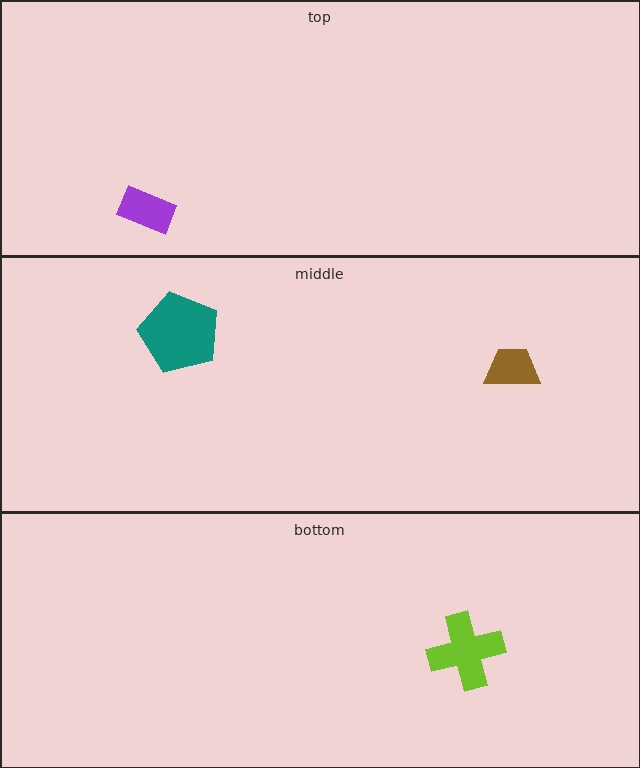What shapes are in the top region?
The purple rectangle.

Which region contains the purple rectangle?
The top region.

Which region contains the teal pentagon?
The middle region.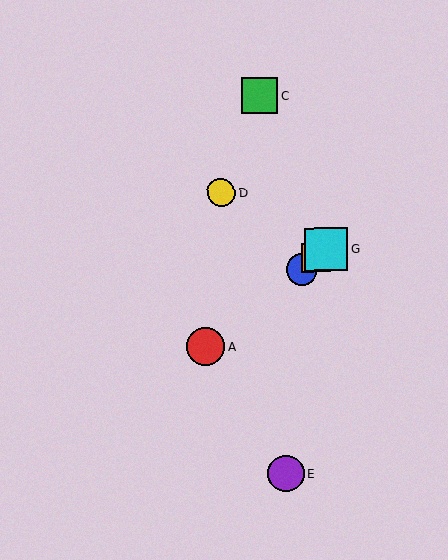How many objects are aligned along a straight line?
4 objects (A, B, F, G) are aligned along a straight line.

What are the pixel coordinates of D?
Object D is at (221, 193).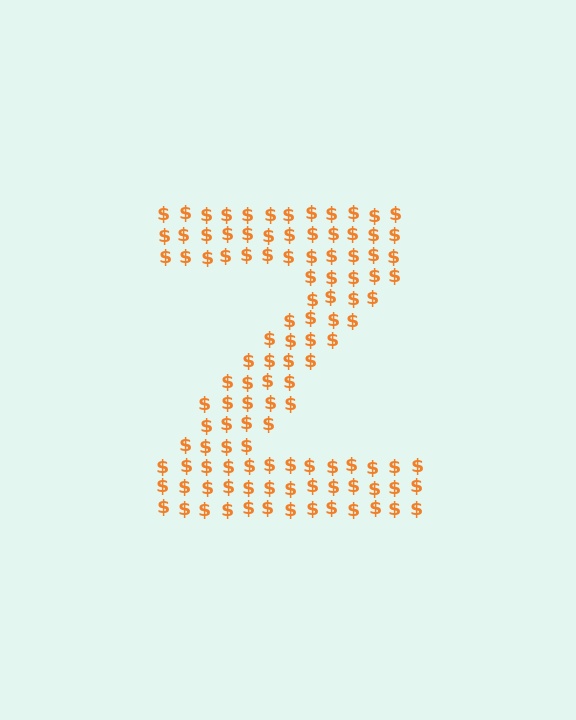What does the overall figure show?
The overall figure shows the letter Z.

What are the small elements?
The small elements are dollar signs.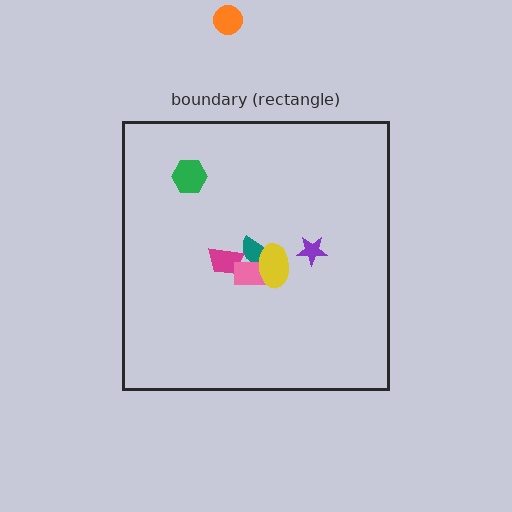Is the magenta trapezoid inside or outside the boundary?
Inside.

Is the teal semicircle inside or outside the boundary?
Inside.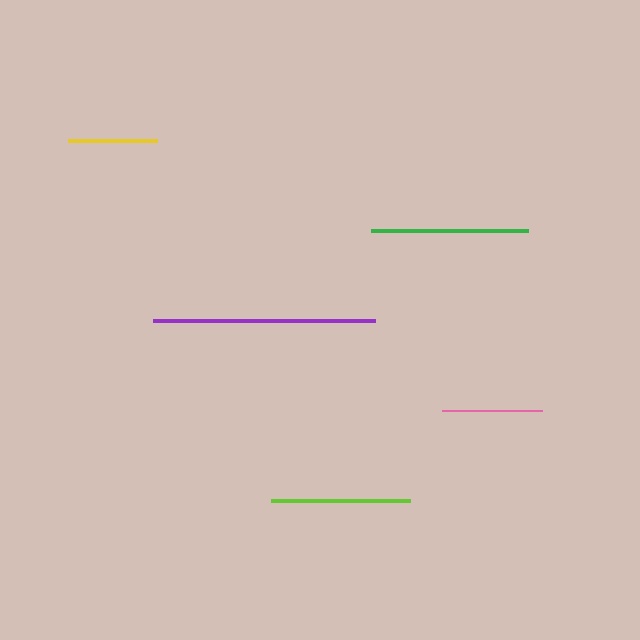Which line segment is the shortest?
The yellow line is the shortest at approximately 89 pixels.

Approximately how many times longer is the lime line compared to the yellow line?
The lime line is approximately 1.5 times the length of the yellow line.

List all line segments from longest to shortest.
From longest to shortest: purple, green, lime, pink, yellow.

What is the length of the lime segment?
The lime segment is approximately 138 pixels long.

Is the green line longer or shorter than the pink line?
The green line is longer than the pink line.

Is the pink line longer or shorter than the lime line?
The lime line is longer than the pink line.